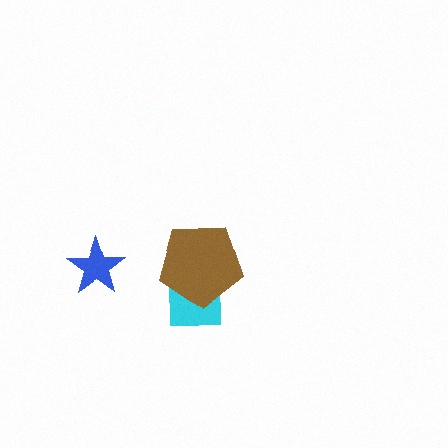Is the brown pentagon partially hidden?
No, no other shape covers it.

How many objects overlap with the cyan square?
1 object overlaps with the cyan square.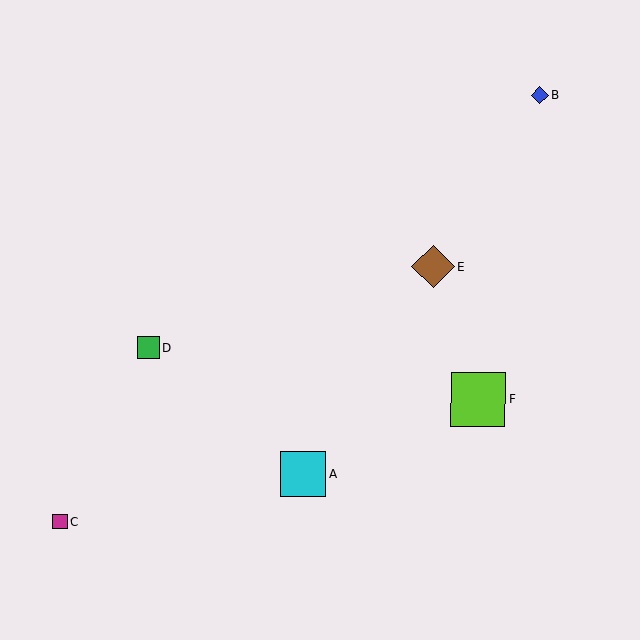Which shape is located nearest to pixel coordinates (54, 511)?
The magenta square (labeled C) at (60, 522) is nearest to that location.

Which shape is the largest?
The lime square (labeled F) is the largest.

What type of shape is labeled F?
Shape F is a lime square.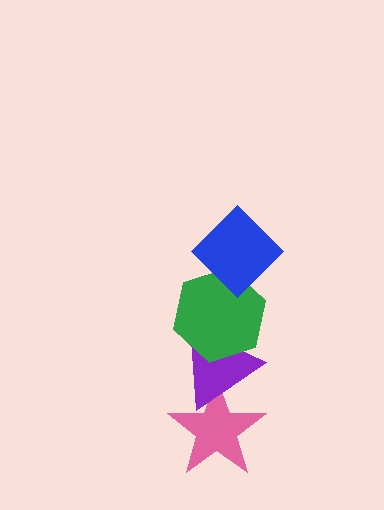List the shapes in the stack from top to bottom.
From top to bottom: the blue diamond, the green hexagon, the purple triangle, the pink star.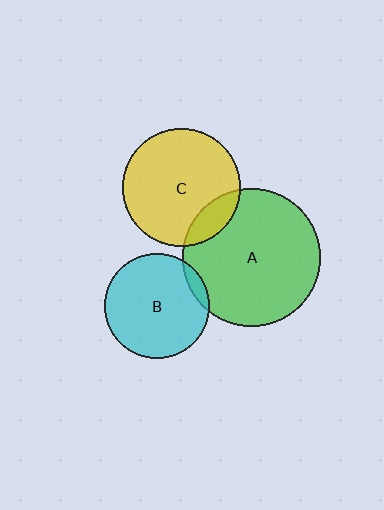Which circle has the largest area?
Circle A (green).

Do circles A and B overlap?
Yes.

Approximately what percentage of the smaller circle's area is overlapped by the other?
Approximately 5%.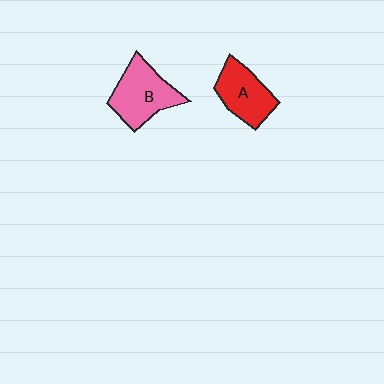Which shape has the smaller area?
Shape A (red).